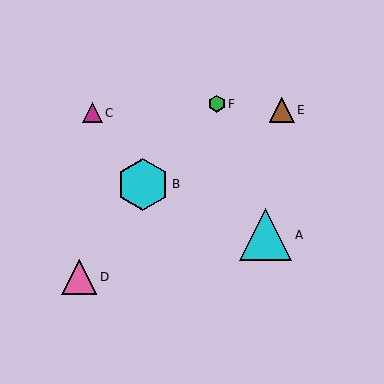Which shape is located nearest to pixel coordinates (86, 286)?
The pink triangle (labeled D) at (79, 277) is nearest to that location.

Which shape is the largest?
The cyan hexagon (labeled B) is the largest.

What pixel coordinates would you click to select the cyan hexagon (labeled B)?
Click at (143, 184) to select the cyan hexagon B.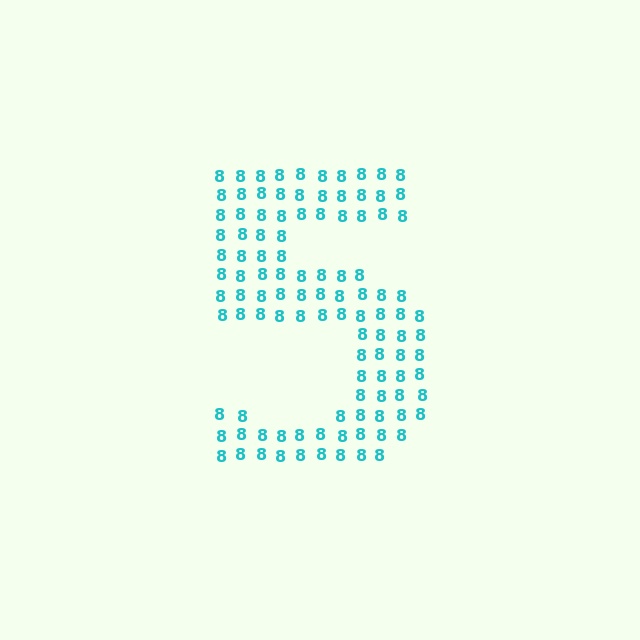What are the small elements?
The small elements are digit 8's.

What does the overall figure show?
The overall figure shows the digit 5.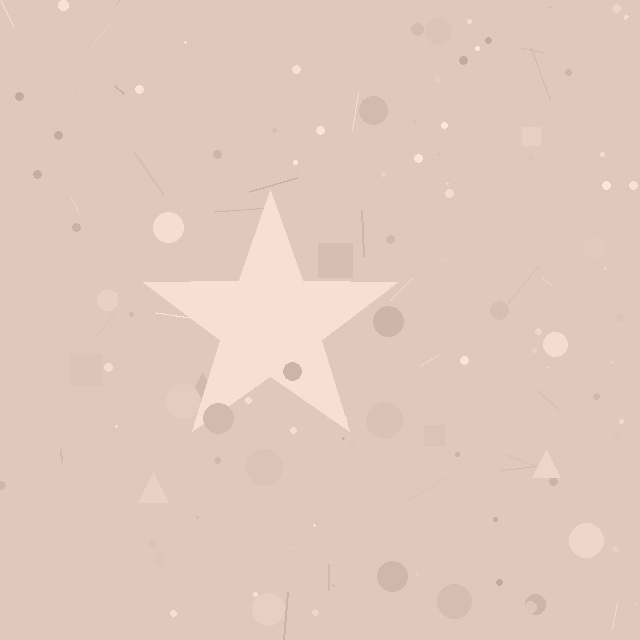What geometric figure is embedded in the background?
A star is embedded in the background.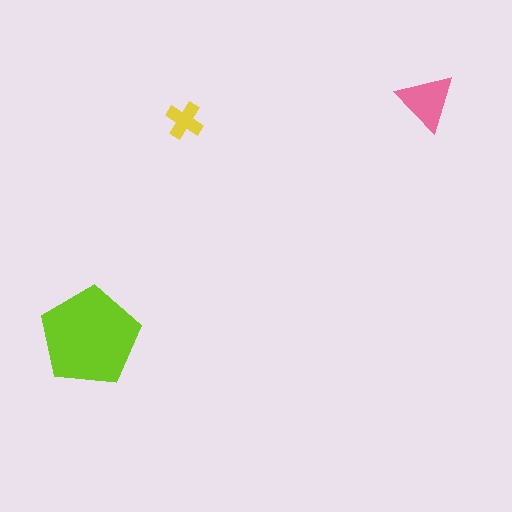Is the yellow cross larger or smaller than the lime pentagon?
Smaller.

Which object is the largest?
The lime pentagon.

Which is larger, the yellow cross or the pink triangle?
The pink triangle.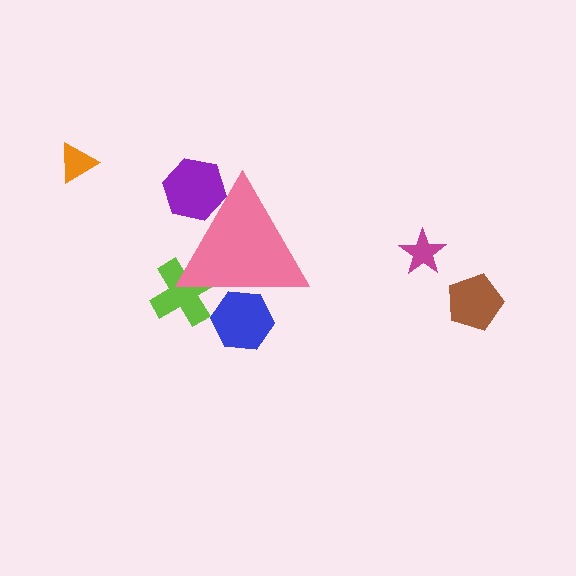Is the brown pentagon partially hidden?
No, the brown pentagon is fully visible.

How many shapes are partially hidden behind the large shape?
3 shapes are partially hidden.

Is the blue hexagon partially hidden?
Yes, the blue hexagon is partially hidden behind the pink triangle.